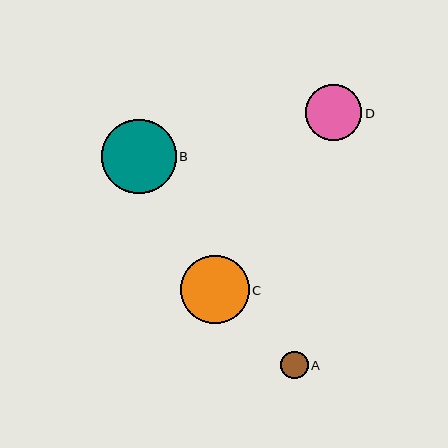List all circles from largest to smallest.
From largest to smallest: B, C, D, A.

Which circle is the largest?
Circle B is the largest with a size of approximately 74 pixels.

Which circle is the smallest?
Circle A is the smallest with a size of approximately 27 pixels.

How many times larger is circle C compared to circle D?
Circle C is approximately 1.2 times the size of circle D.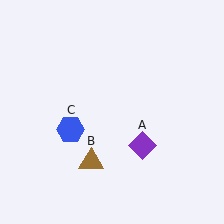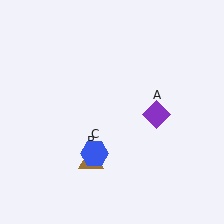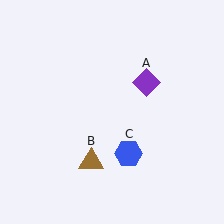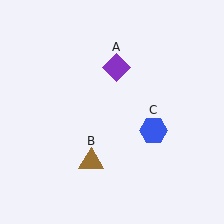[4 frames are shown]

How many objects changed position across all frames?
2 objects changed position: purple diamond (object A), blue hexagon (object C).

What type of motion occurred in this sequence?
The purple diamond (object A), blue hexagon (object C) rotated counterclockwise around the center of the scene.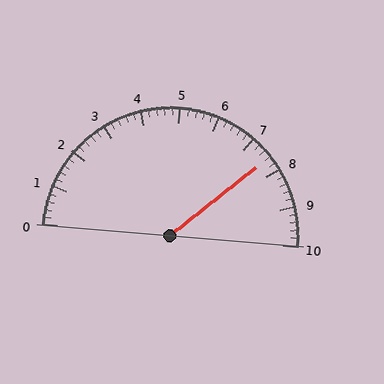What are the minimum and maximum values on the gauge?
The gauge ranges from 0 to 10.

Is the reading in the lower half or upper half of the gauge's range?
The reading is in the upper half of the range (0 to 10).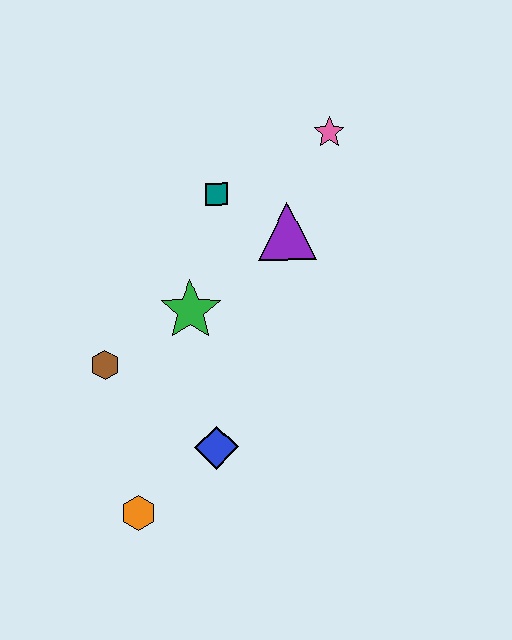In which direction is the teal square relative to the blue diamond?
The teal square is above the blue diamond.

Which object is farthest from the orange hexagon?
The pink star is farthest from the orange hexagon.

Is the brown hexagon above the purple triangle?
No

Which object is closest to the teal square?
The purple triangle is closest to the teal square.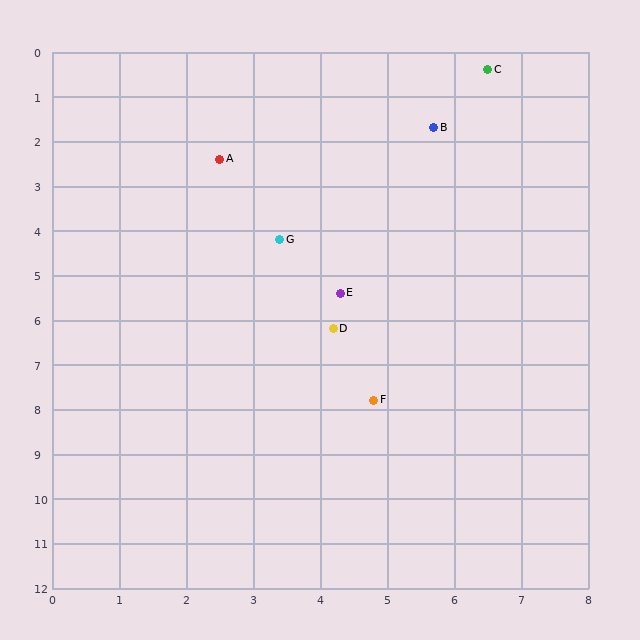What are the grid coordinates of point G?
Point G is at approximately (3.4, 4.2).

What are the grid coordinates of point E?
Point E is at approximately (4.3, 5.4).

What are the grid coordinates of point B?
Point B is at approximately (5.7, 1.7).